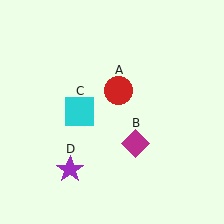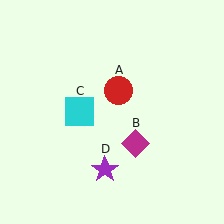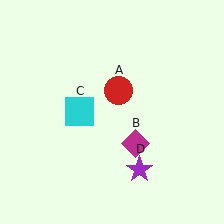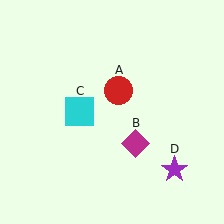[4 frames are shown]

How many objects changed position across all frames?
1 object changed position: purple star (object D).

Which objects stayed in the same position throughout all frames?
Red circle (object A) and magenta diamond (object B) and cyan square (object C) remained stationary.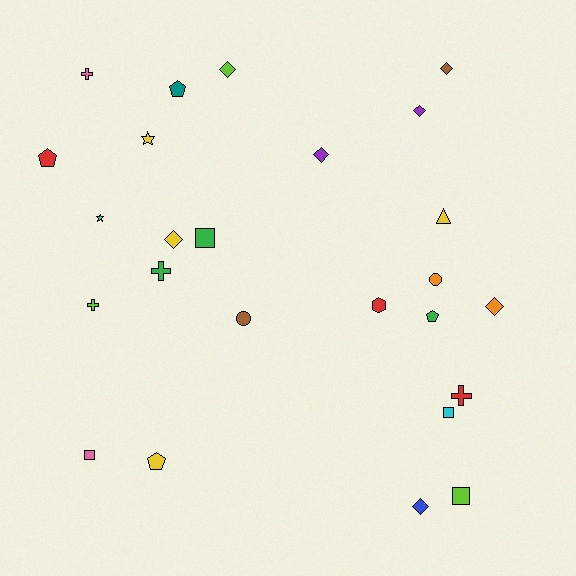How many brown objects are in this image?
There are 2 brown objects.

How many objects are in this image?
There are 25 objects.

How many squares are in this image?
There are 4 squares.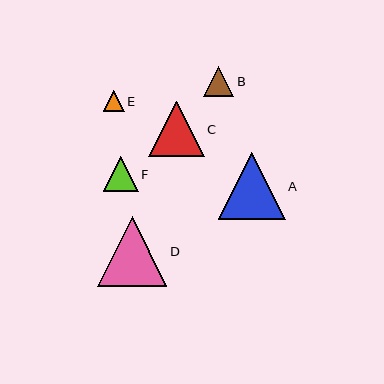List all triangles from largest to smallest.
From largest to smallest: D, A, C, F, B, E.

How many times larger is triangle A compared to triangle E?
Triangle A is approximately 3.2 times the size of triangle E.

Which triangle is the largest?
Triangle D is the largest with a size of approximately 70 pixels.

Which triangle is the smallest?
Triangle E is the smallest with a size of approximately 21 pixels.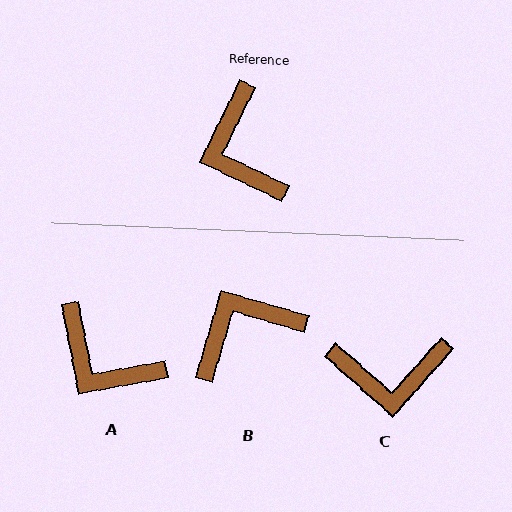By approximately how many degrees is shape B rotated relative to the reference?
Approximately 80 degrees clockwise.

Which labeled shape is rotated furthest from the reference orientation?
B, about 80 degrees away.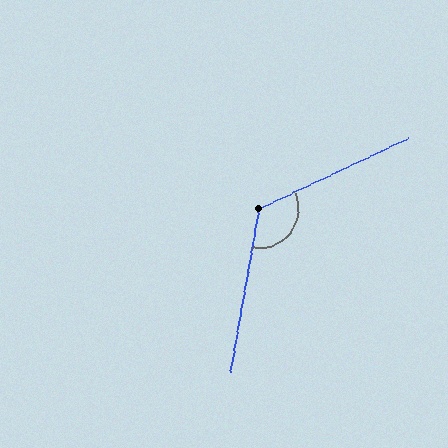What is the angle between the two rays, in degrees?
Approximately 125 degrees.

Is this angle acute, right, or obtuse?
It is obtuse.